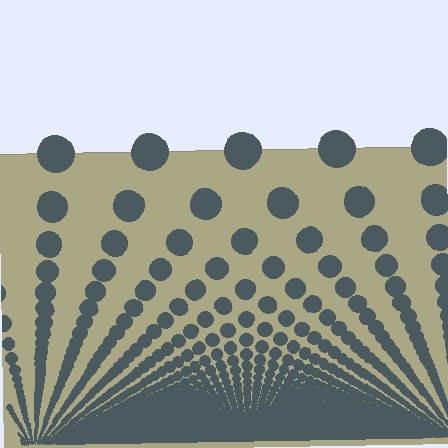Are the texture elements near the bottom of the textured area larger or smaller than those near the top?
Smaller. The gradient is inverted — elements near the bottom are smaller and denser.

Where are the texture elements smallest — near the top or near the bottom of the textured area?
Near the bottom.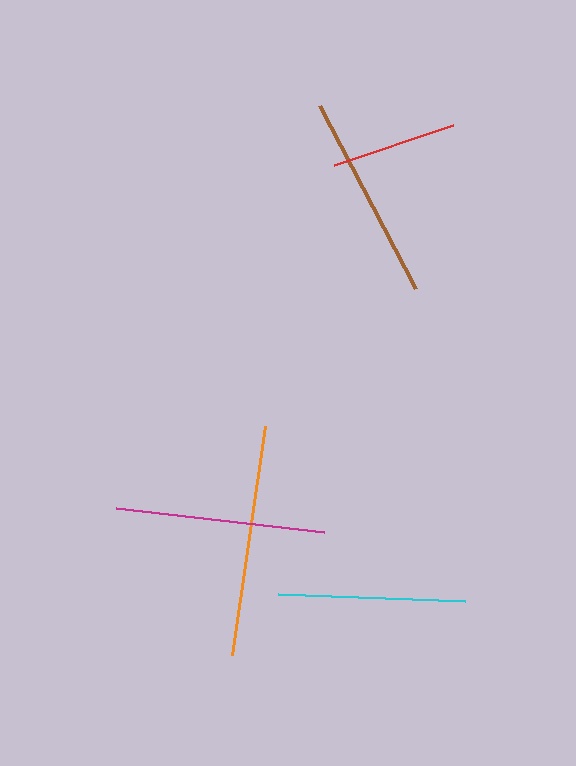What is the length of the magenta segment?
The magenta segment is approximately 209 pixels long.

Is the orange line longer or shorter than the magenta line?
The orange line is longer than the magenta line.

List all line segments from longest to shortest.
From longest to shortest: orange, magenta, brown, cyan, red.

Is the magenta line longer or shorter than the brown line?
The magenta line is longer than the brown line.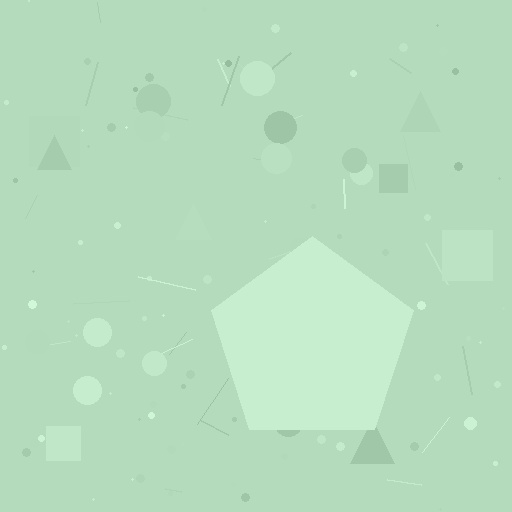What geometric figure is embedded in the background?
A pentagon is embedded in the background.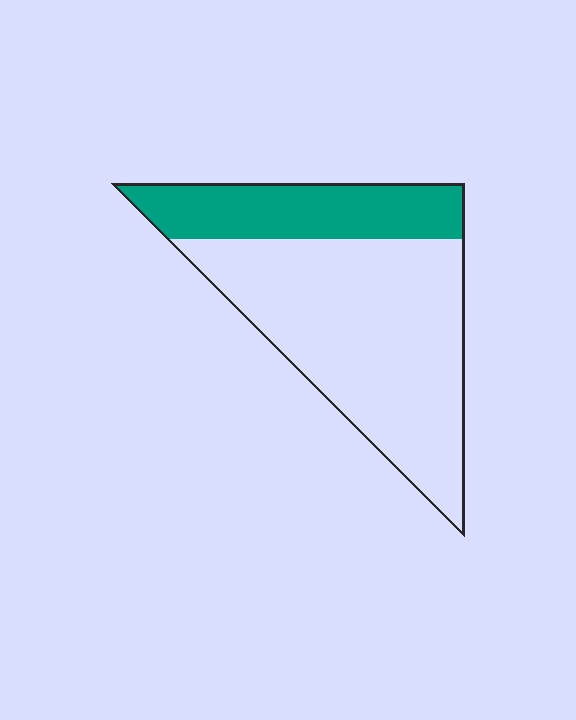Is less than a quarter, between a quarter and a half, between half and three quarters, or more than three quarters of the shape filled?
Between a quarter and a half.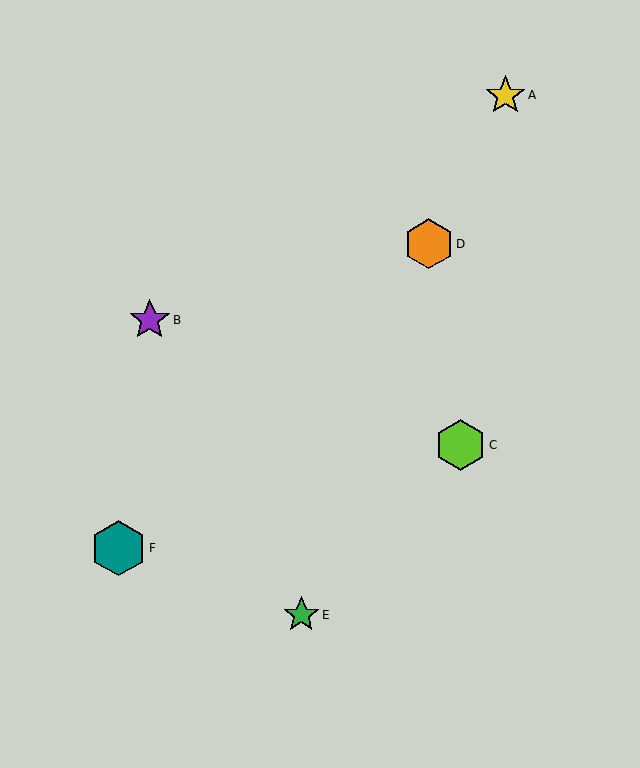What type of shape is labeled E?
Shape E is a green star.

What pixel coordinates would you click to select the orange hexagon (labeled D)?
Click at (429, 244) to select the orange hexagon D.